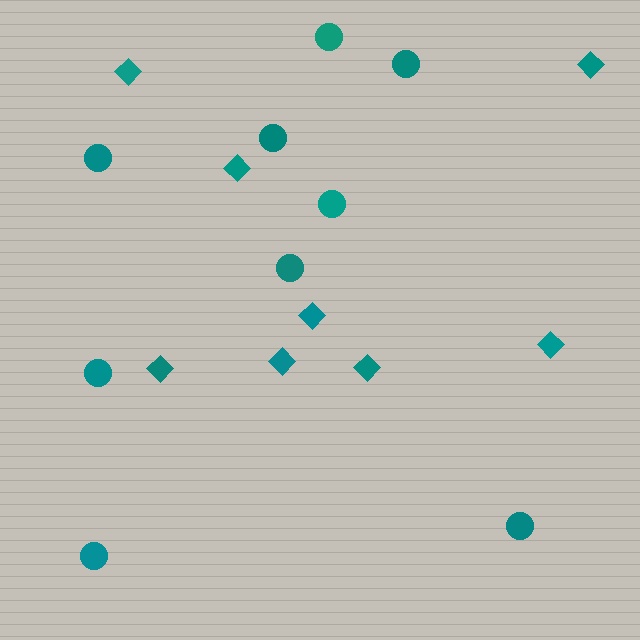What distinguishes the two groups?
There are 2 groups: one group of diamonds (8) and one group of circles (9).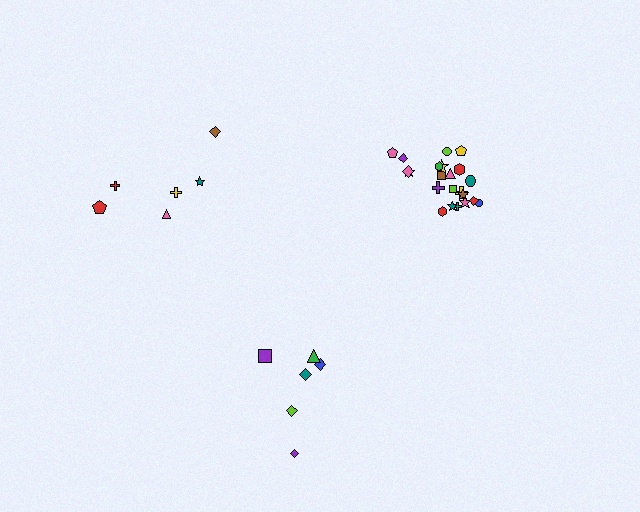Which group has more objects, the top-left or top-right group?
The top-right group.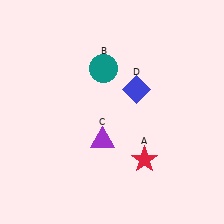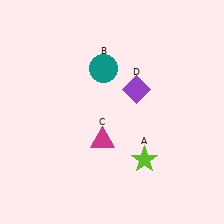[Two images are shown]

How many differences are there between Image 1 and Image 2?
There are 3 differences between the two images.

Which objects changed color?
A changed from red to lime. C changed from purple to magenta. D changed from blue to purple.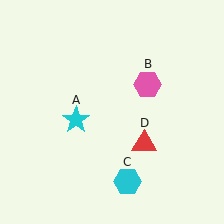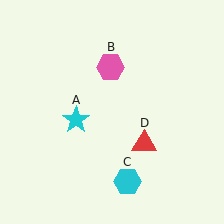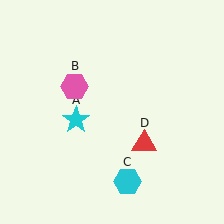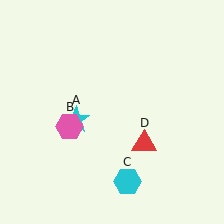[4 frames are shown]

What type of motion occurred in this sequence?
The pink hexagon (object B) rotated counterclockwise around the center of the scene.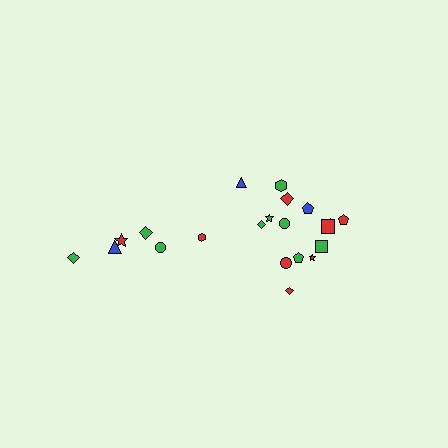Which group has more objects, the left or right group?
The right group.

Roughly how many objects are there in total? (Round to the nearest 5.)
Roughly 20 objects in total.